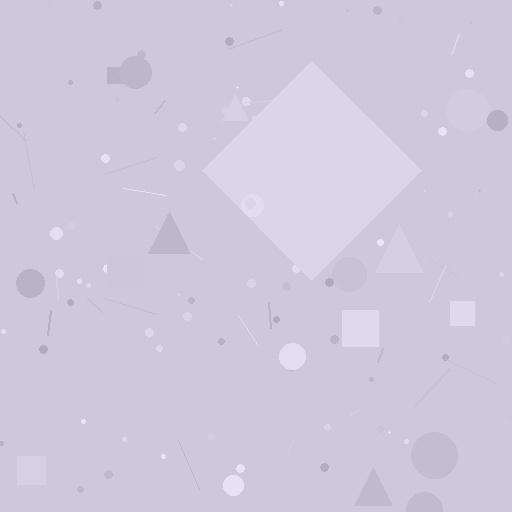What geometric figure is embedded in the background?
A diamond is embedded in the background.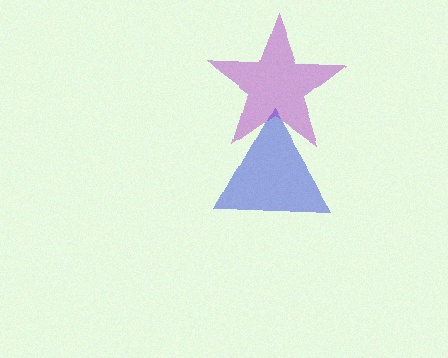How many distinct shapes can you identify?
There are 2 distinct shapes: a blue triangle, a purple star.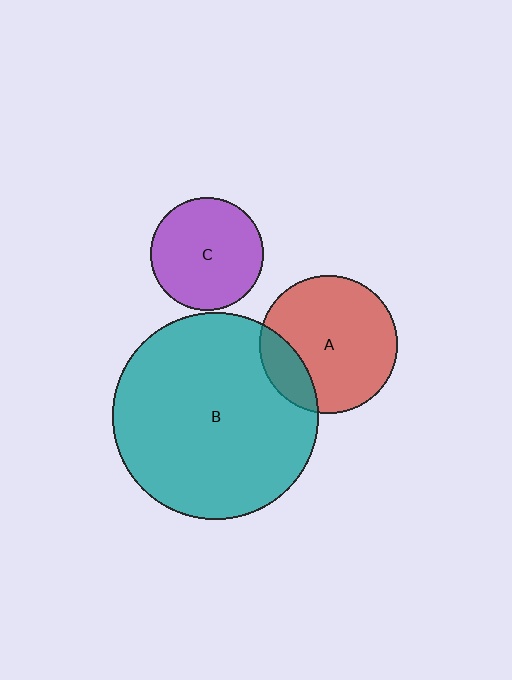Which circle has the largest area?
Circle B (teal).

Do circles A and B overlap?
Yes.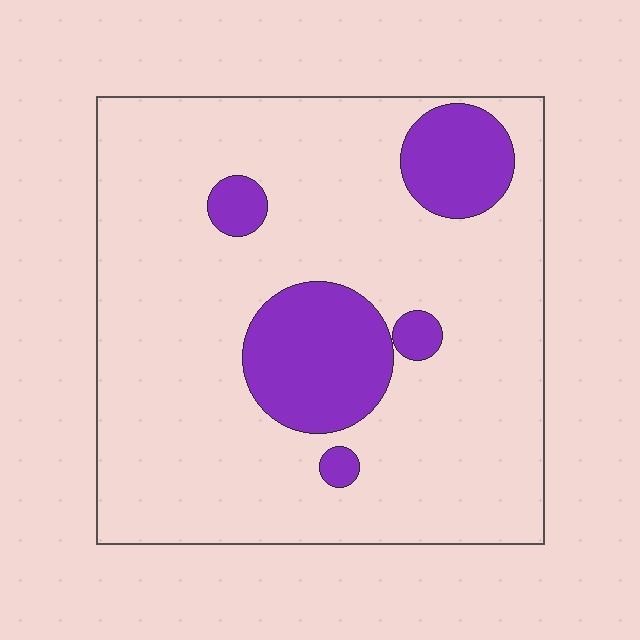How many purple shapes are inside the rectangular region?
5.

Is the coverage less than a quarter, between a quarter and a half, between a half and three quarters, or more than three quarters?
Less than a quarter.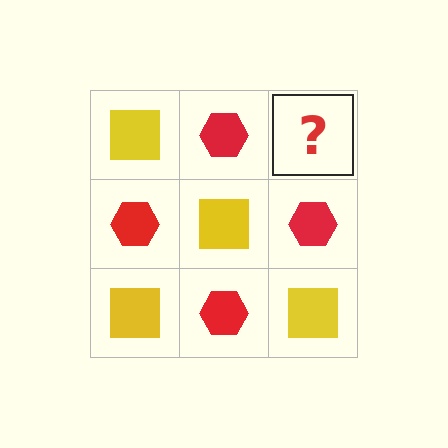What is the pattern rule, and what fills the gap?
The rule is that it alternates yellow square and red hexagon in a checkerboard pattern. The gap should be filled with a yellow square.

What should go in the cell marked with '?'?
The missing cell should contain a yellow square.